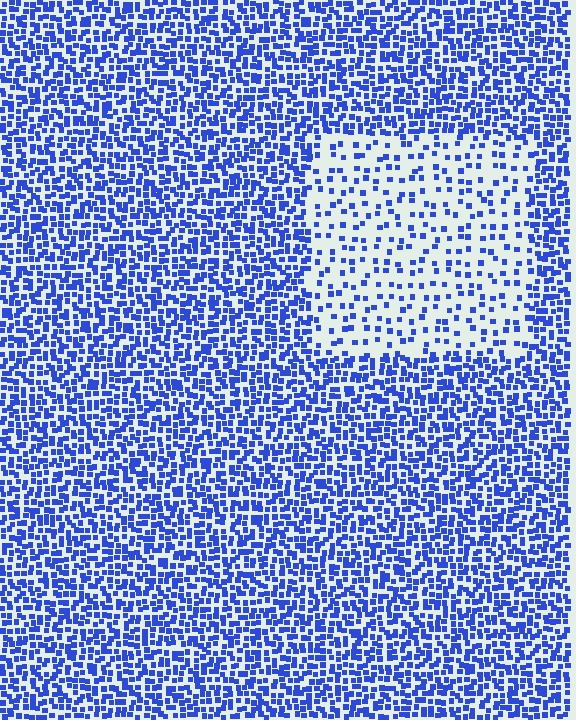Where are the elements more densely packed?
The elements are more densely packed outside the rectangle boundary.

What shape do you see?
I see a rectangle.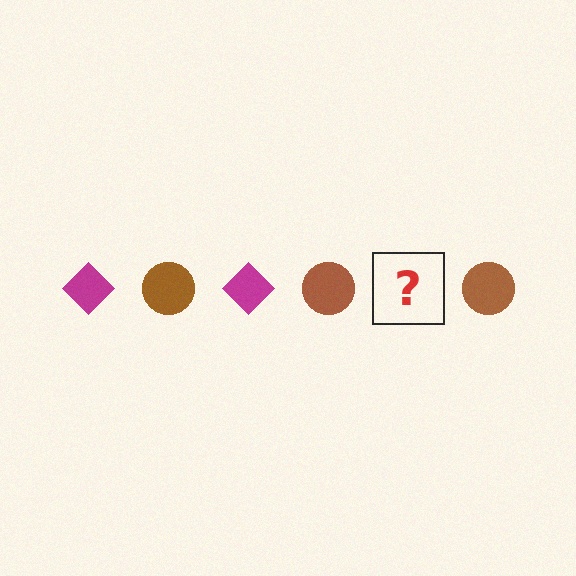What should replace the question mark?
The question mark should be replaced with a magenta diamond.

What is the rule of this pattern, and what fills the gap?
The rule is that the pattern alternates between magenta diamond and brown circle. The gap should be filled with a magenta diamond.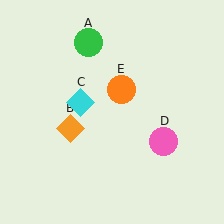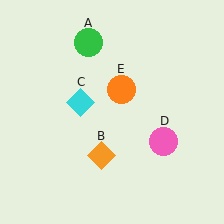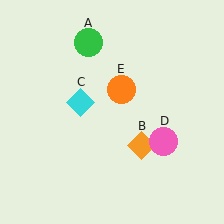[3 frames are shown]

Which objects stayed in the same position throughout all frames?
Green circle (object A) and cyan diamond (object C) and pink circle (object D) and orange circle (object E) remained stationary.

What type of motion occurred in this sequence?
The orange diamond (object B) rotated counterclockwise around the center of the scene.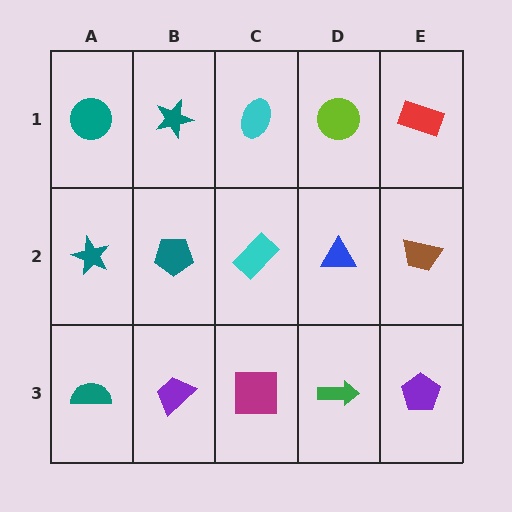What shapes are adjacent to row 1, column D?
A blue triangle (row 2, column D), a cyan ellipse (row 1, column C), a red rectangle (row 1, column E).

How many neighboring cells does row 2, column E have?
3.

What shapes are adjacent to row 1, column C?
A cyan rectangle (row 2, column C), a teal star (row 1, column B), a lime circle (row 1, column D).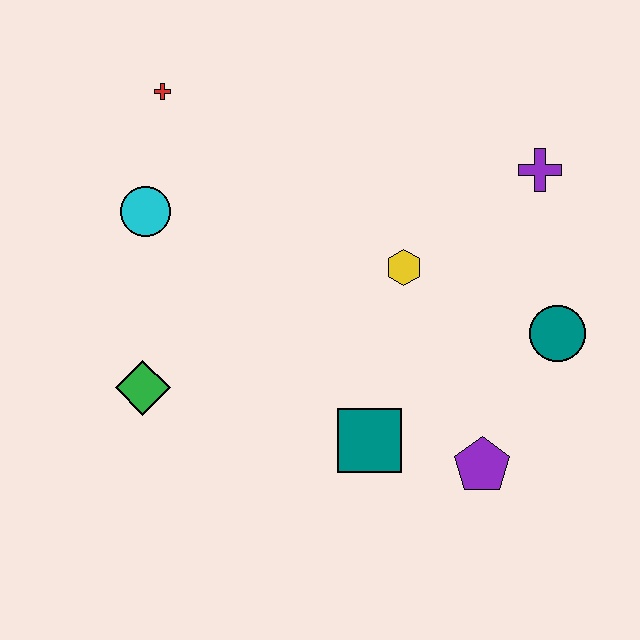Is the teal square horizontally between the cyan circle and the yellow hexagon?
Yes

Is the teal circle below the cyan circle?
Yes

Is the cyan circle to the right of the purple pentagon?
No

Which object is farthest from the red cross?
The purple pentagon is farthest from the red cross.